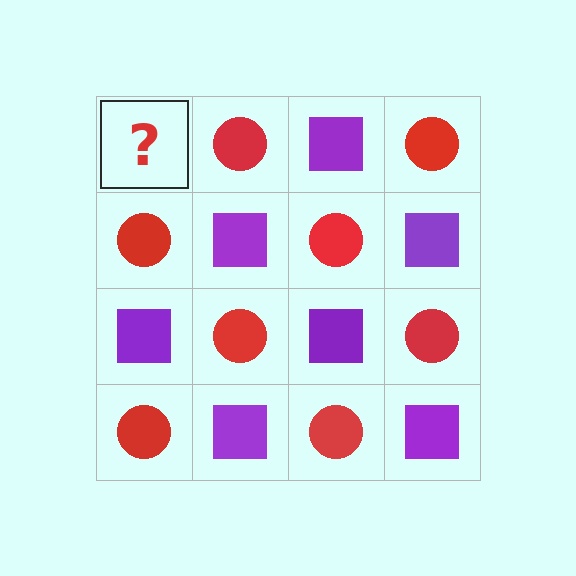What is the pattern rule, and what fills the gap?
The rule is that it alternates purple square and red circle in a checkerboard pattern. The gap should be filled with a purple square.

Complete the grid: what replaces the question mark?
The question mark should be replaced with a purple square.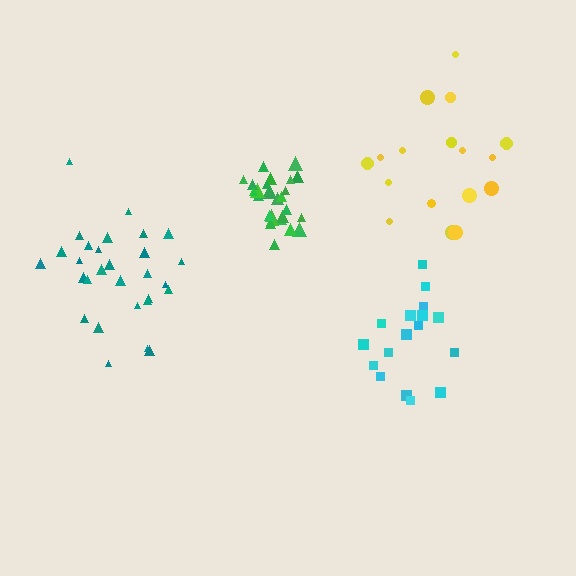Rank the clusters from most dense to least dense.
green, teal, cyan, yellow.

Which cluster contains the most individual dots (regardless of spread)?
Teal (29).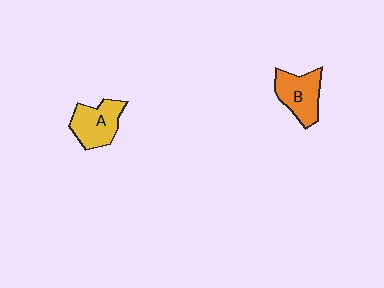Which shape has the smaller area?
Shape B (orange).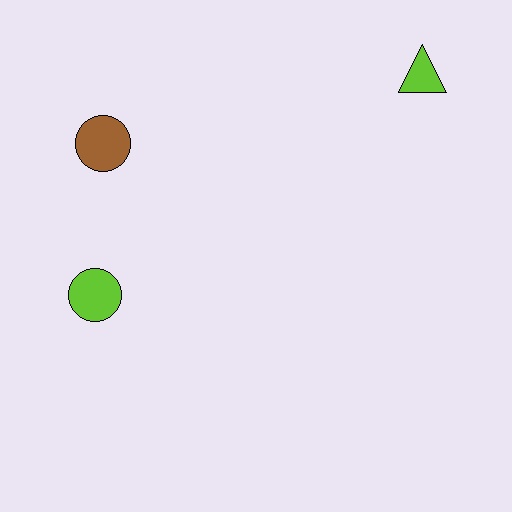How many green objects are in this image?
There are no green objects.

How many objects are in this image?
There are 3 objects.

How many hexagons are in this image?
There are no hexagons.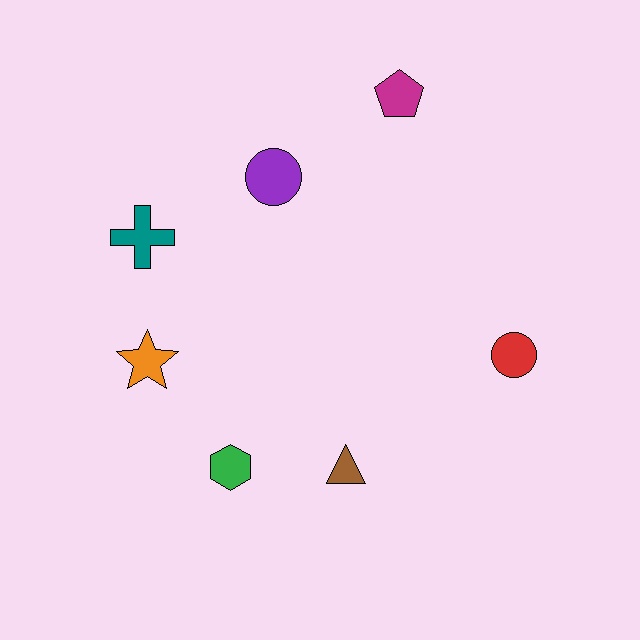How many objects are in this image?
There are 7 objects.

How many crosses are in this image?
There is 1 cross.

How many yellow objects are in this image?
There are no yellow objects.